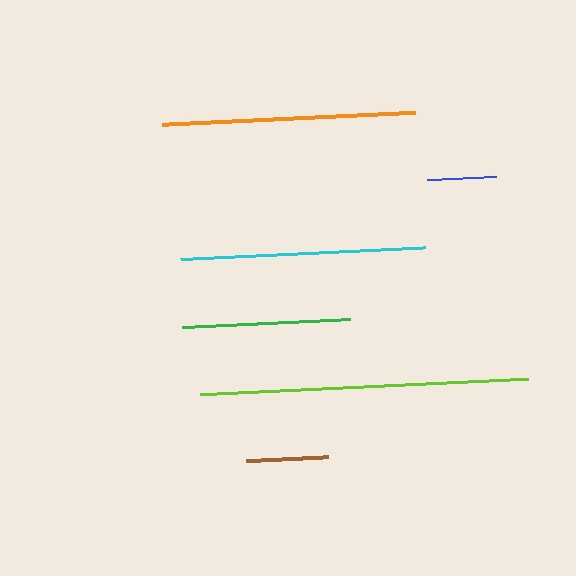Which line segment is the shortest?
The blue line is the shortest at approximately 69 pixels.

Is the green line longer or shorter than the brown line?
The green line is longer than the brown line.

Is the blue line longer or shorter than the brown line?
The brown line is longer than the blue line.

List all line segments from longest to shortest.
From longest to shortest: lime, orange, cyan, green, brown, blue.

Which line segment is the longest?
The lime line is the longest at approximately 328 pixels.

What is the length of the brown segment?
The brown segment is approximately 82 pixels long.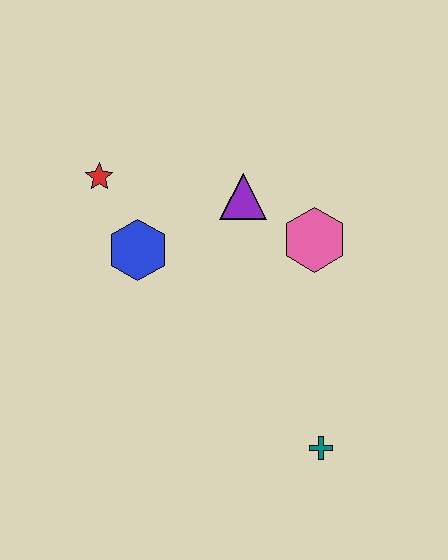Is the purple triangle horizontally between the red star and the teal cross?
Yes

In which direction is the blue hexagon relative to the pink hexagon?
The blue hexagon is to the left of the pink hexagon.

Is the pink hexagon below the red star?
Yes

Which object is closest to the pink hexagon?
The purple triangle is closest to the pink hexagon.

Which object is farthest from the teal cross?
The red star is farthest from the teal cross.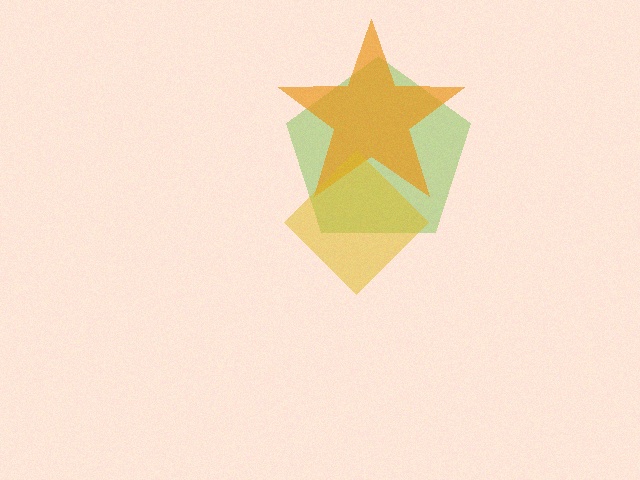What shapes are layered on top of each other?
The layered shapes are: a lime pentagon, an orange star, a yellow diamond.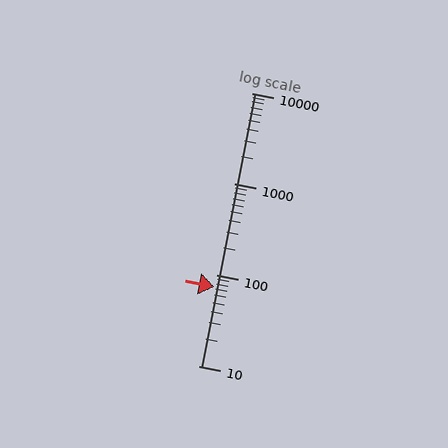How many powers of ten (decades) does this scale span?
The scale spans 3 decades, from 10 to 10000.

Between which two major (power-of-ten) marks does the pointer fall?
The pointer is between 10 and 100.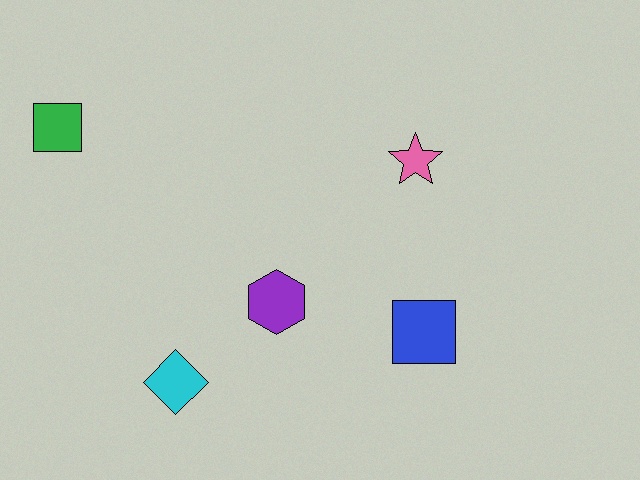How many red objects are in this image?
There are no red objects.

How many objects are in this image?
There are 5 objects.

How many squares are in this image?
There are 2 squares.